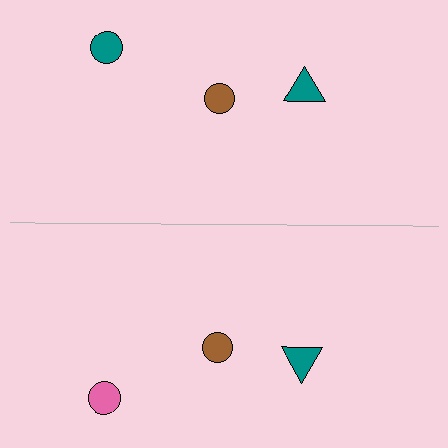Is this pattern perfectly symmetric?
No, the pattern is not perfectly symmetric. The pink circle on the bottom side breaks the symmetry — its mirror counterpart is teal.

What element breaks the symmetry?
The pink circle on the bottom side breaks the symmetry — its mirror counterpart is teal.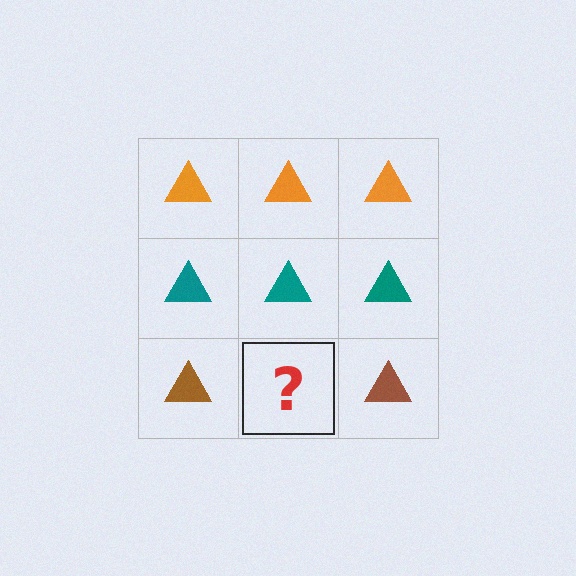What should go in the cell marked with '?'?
The missing cell should contain a brown triangle.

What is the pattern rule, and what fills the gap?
The rule is that each row has a consistent color. The gap should be filled with a brown triangle.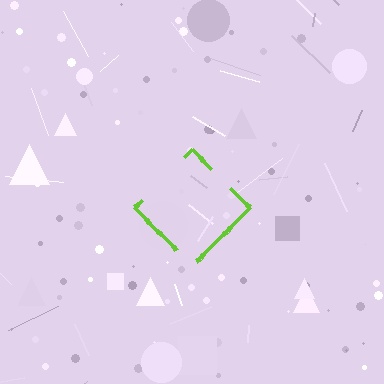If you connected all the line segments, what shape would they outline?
They would outline a diamond.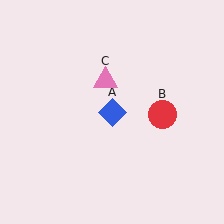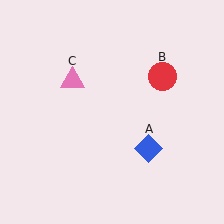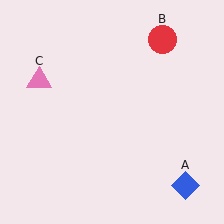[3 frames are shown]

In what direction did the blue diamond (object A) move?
The blue diamond (object A) moved down and to the right.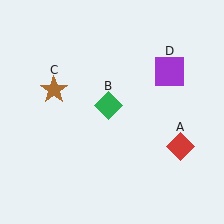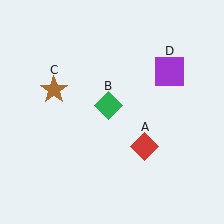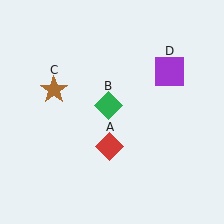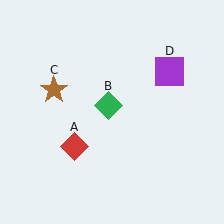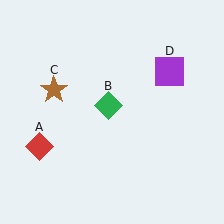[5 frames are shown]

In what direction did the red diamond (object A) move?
The red diamond (object A) moved left.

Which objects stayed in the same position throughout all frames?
Green diamond (object B) and brown star (object C) and purple square (object D) remained stationary.